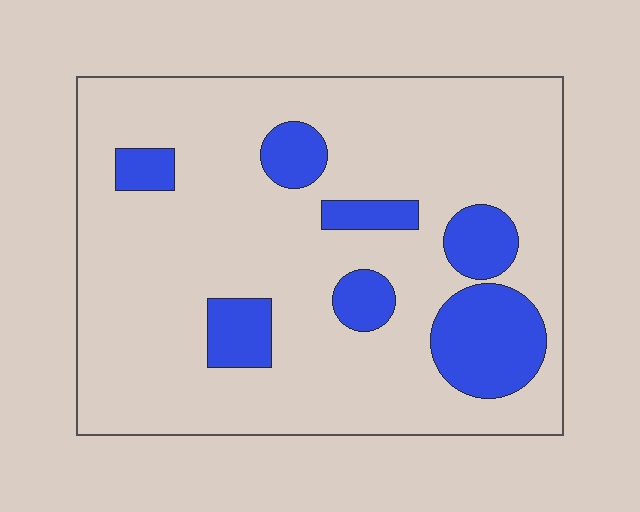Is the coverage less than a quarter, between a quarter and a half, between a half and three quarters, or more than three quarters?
Less than a quarter.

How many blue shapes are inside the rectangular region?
7.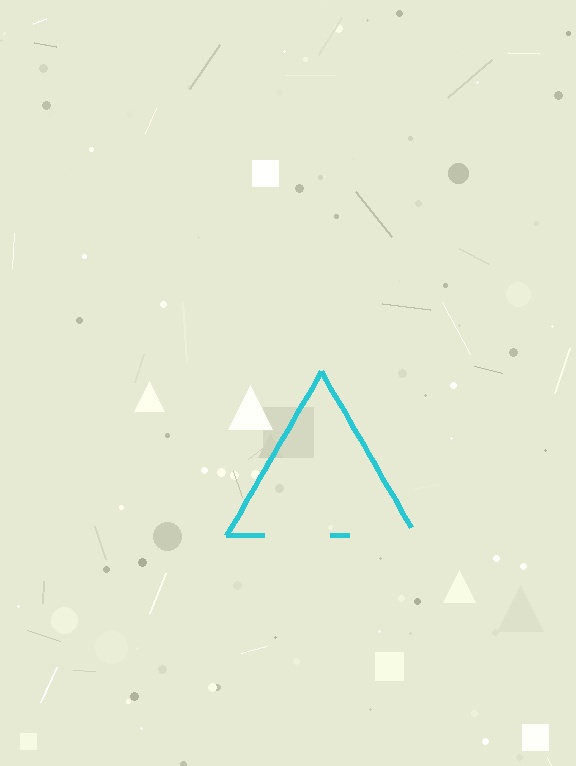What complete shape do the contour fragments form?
The contour fragments form a triangle.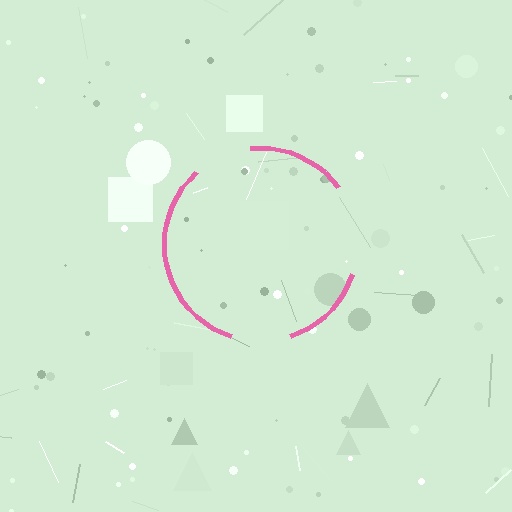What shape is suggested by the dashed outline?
The dashed outline suggests a circle.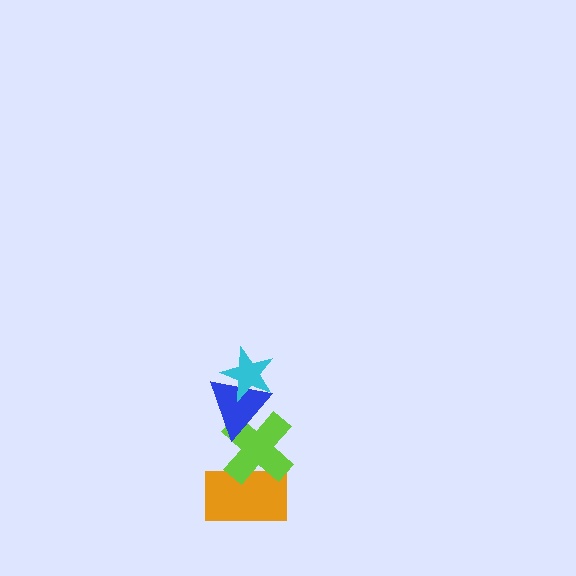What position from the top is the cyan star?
The cyan star is 1st from the top.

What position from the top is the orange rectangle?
The orange rectangle is 4th from the top.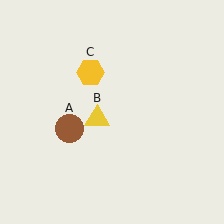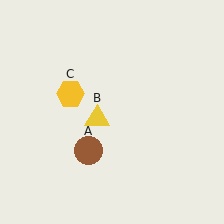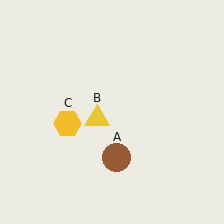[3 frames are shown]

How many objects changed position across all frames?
2 objects changed position: brown circle (object A), yellow hexagon (object C).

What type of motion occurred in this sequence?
The brown circle (object A), yellow hexagon (object C) rotated counterclockwise around the center of the scene.